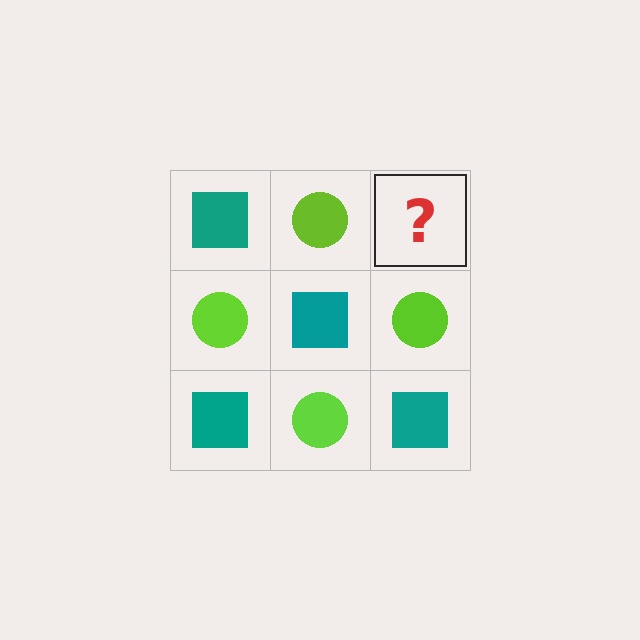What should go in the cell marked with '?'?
The missing cell should contain a teal square.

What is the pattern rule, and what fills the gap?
The rule is that it alternates teal square and lime circle in a checkerboard pattern. The gap should be filled with a teal square.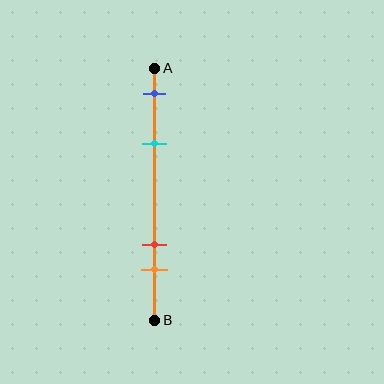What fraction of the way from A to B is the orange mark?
The orange mark is approximately 80% (0.8) of the way from A to B.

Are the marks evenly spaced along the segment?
No, the marks are not evenly spaced.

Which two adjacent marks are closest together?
The red and orange marks are the closest adjacent pair.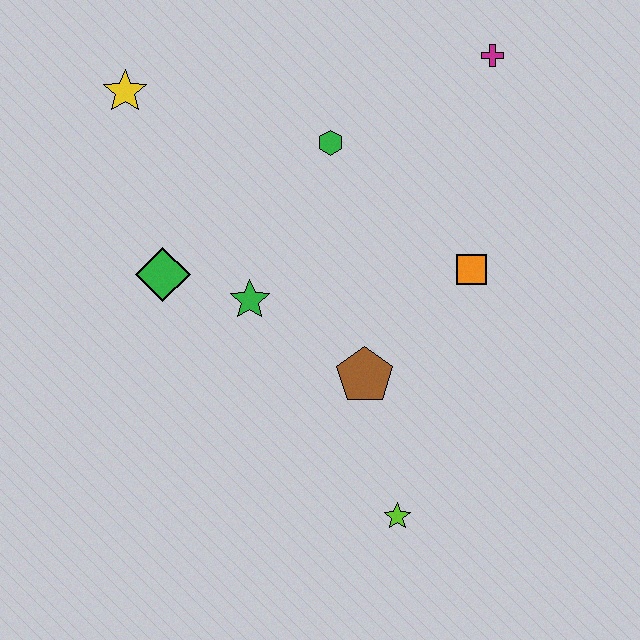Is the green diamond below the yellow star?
Yes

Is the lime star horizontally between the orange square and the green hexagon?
Yes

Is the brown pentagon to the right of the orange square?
No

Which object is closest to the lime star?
The brown pentagon is closest to the lime star.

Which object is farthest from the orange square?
The yellow star is farthest from the orange square.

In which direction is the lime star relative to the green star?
The lime star is below the green star.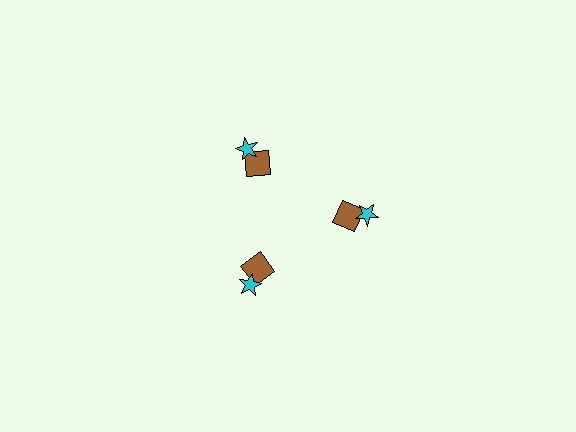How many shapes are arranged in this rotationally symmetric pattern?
There are 6 shapes, arranged in 3 groups of 2.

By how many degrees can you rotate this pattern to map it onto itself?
The pattern maps onto itself every 120 degrees of rotation.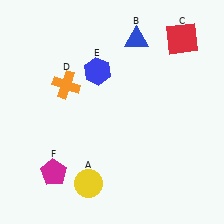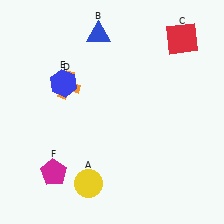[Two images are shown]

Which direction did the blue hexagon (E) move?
The blue hexagon (E) moved left.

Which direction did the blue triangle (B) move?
The blue triangle (B) moved left.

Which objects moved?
The objects that moved are: the blue triangle (B), the blue hexagon (E).